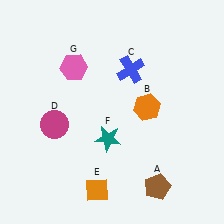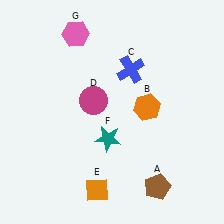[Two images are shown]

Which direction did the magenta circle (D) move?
The magenta circle (D) moved right.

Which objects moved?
The objects that moved are: the magenta circle (D), the pink hexagon (G).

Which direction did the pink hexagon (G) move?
The pink hexagon (G) moved up.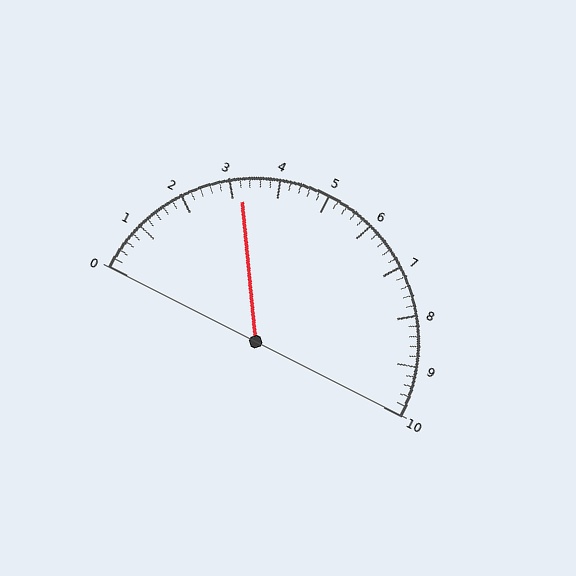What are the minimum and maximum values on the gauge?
The gauge ranges from 0 to 10.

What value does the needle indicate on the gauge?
The needle indicates approximately 3.2.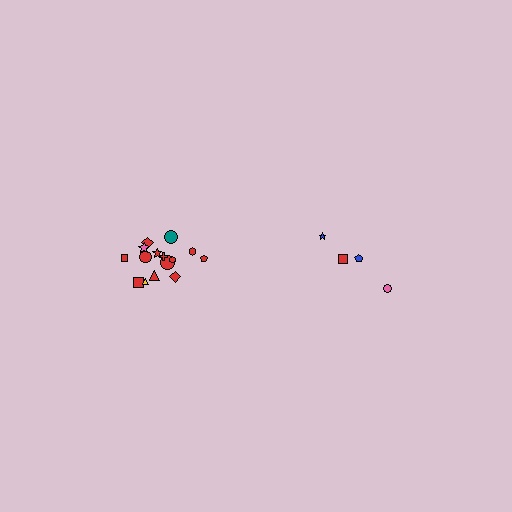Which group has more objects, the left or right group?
The left group.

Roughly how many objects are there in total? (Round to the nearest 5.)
Roughly 20 objects in total.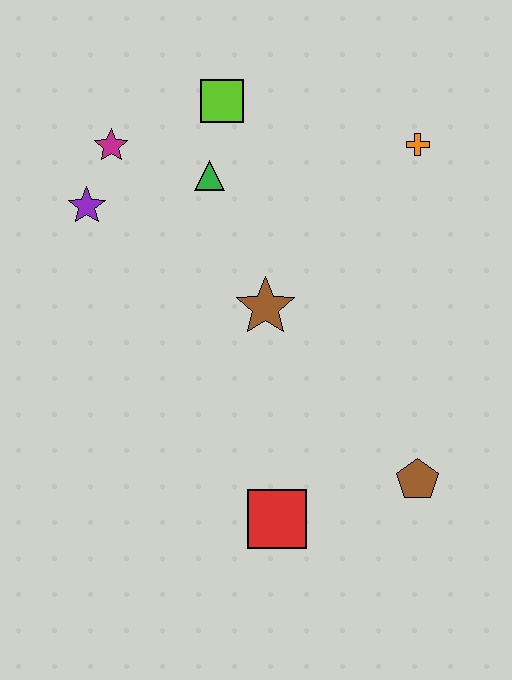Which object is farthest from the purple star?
The brown pentagon is farthest from the purple star.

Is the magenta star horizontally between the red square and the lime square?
No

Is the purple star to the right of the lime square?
No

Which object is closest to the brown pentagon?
The red square is closest to the brown pentagon.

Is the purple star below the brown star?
No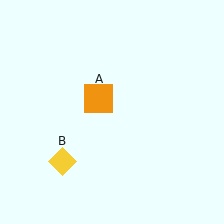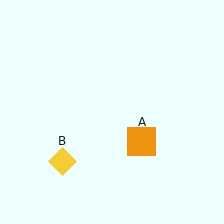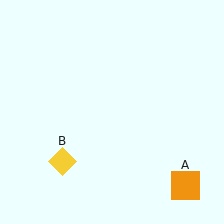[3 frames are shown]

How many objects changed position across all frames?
1 object changed position: orange square (object A).